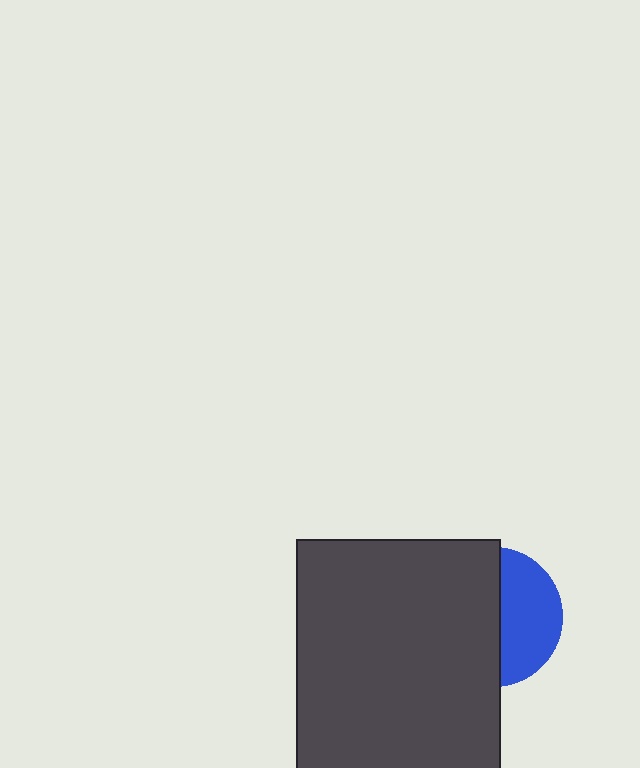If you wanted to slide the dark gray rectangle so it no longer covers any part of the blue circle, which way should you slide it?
Slide it left — that is the most direct way to separate the two shapes.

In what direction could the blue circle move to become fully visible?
The blue circle could move right. That would shift it out from behind the dark gray rectangle entirely.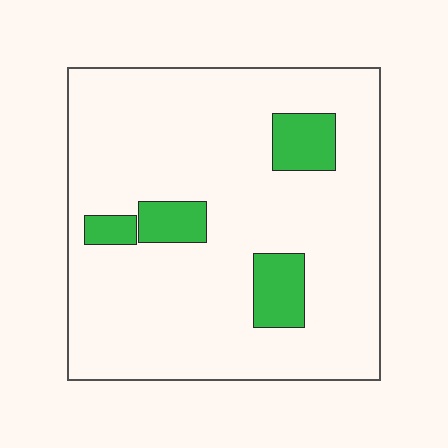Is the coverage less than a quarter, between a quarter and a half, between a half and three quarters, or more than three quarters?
Less than a quarter.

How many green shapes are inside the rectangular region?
4.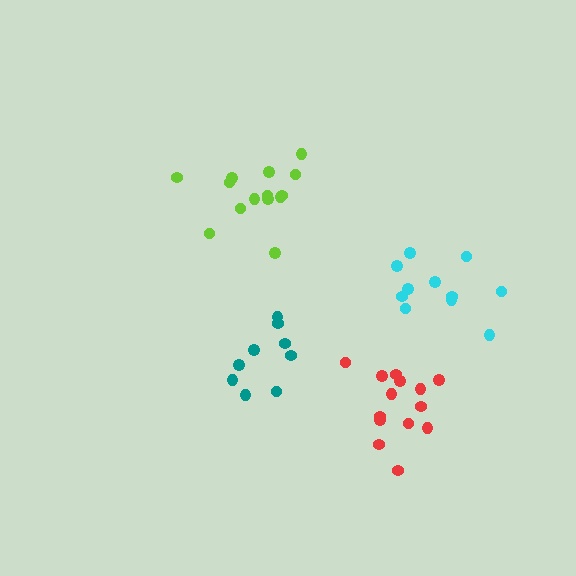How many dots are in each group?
Group 1: 14 dots, Group 2: 9 dots, Group 3: 14 dots, Group 4: 11 dots (48 total).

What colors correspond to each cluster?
The clusters are colored: red, teal, lime, cyan.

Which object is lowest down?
The red cluster is bottommost.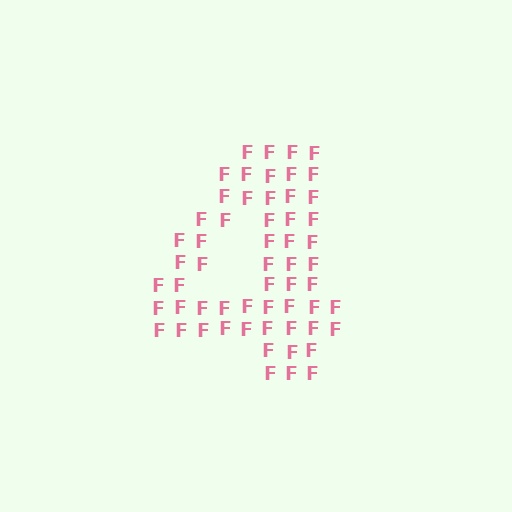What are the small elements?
The small elements are letter F's.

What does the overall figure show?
The overall figure shows the digit 4.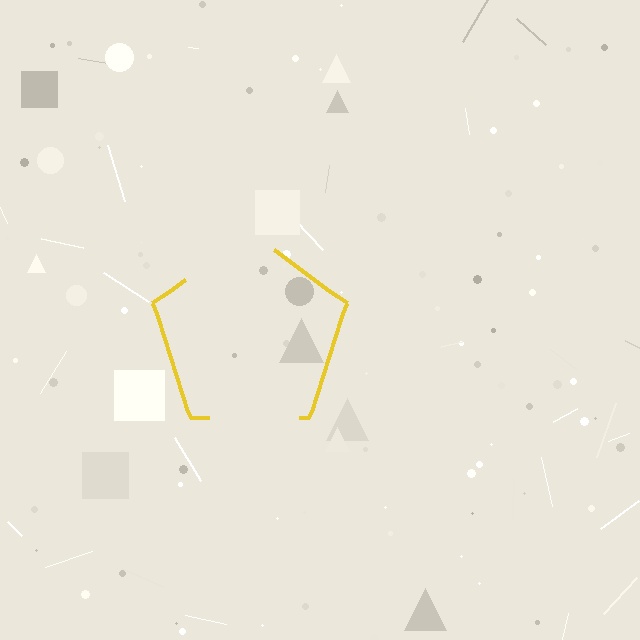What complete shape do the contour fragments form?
The contour fragments form a pentagon.